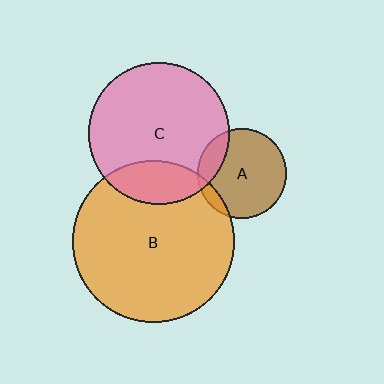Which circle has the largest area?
Circle B (orange).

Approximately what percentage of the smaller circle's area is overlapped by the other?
Approximately 20%.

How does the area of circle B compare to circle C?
Approximately 1.3 times.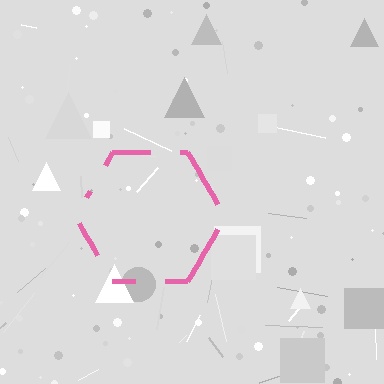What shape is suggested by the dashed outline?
The dashed outline suggests a hexagon.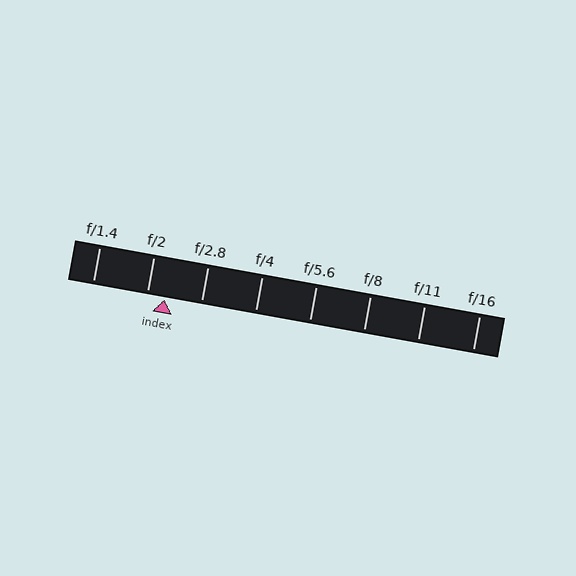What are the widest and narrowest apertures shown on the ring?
The widest aperture shown is f/1.4 and the narrowest is f/16.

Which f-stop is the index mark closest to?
The index mark is closest to f/2.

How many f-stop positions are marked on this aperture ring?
There are 8 f-stop positions marked.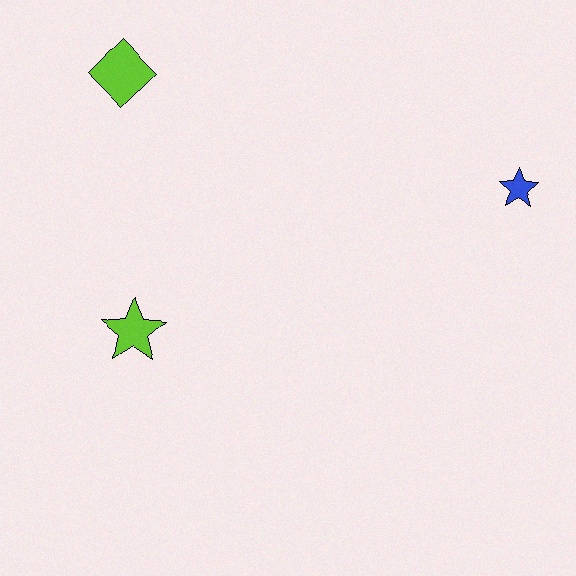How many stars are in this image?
There are 2 stars.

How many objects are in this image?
There are 3 objects.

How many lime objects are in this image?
There are 2 lime objects.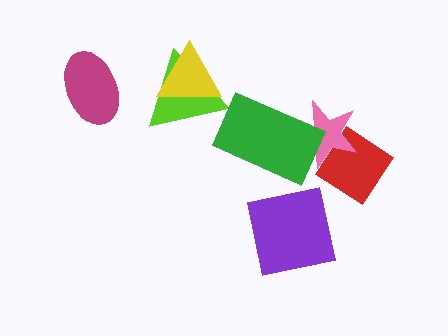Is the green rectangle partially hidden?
No, no other shape covers it.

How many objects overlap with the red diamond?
1 object overlaps with the red diamond.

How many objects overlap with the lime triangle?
1 object overlaps with the lime triangle.